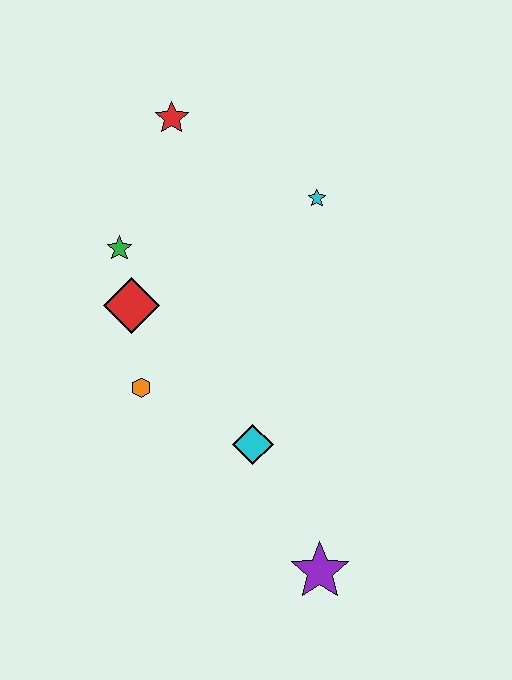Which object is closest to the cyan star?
The red star is closest to the cyan star.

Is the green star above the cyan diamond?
Yes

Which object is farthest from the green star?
The purple star is farthest from the green star.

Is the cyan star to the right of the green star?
Yes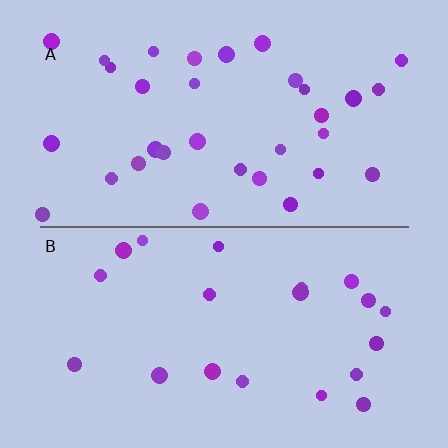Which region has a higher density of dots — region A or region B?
A (the top).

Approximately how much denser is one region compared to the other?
Approximately 1.6× — region A over region B.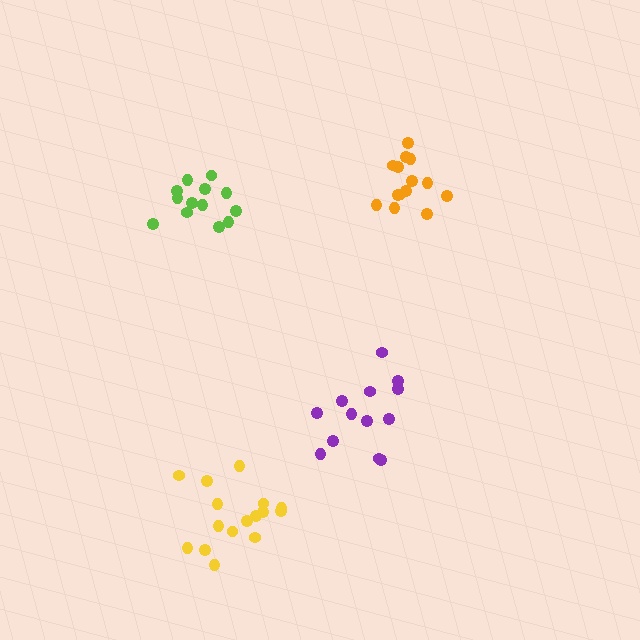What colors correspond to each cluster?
The clusters are colored: orange, purple, yellow, lime.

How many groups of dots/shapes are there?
There are 4 groups.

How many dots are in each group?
Group 1: 14 dots, Group 2: 13 dots, Group 3: 16 dots, Group 4: 13 dots (56 total).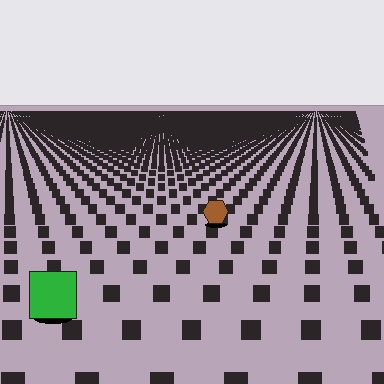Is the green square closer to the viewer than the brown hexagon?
Yes. The green square is closer — you can tell from the texture gradient: the ground texture is coarser near it.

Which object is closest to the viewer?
The green square is closest. The texture marks near it are larger and more spread out.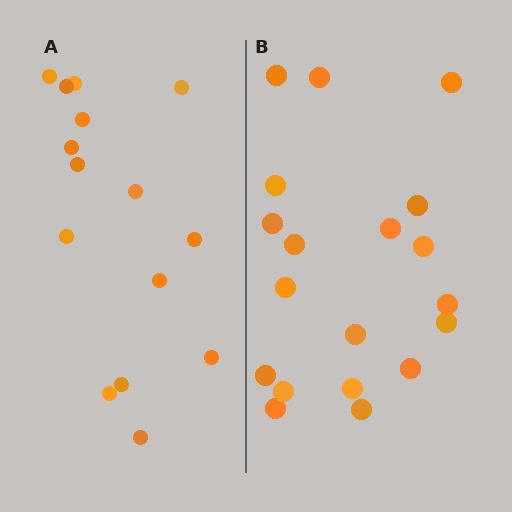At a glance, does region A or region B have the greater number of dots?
Region B (the right region) has more dots.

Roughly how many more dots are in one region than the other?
Region B has about 4 more dots than region A.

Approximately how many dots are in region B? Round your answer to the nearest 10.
About 20 dots. (The exact count is 19, which rounds to 20.)